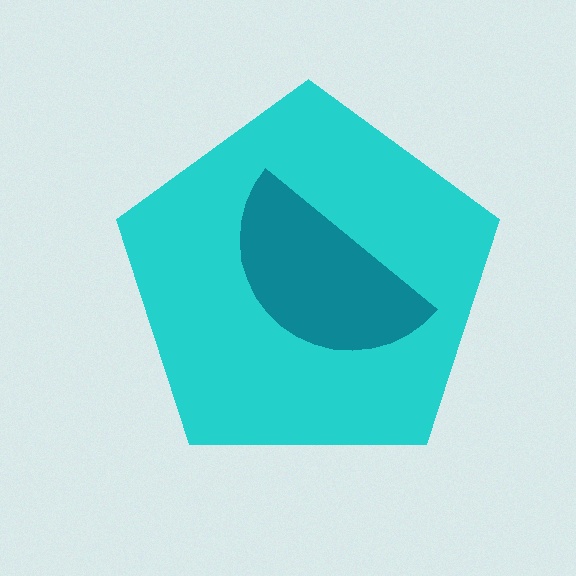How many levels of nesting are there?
2.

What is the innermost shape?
The teal semicircle.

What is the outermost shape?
The cyan pentagon.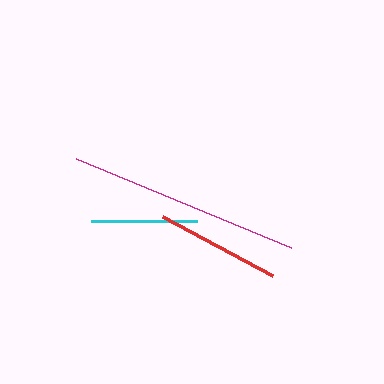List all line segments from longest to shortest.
From longest to shortest: magenta, red, cyan.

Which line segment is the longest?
The magenta line is the longest at approximately 233 pixels.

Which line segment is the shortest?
The cyan line is the shortest at approximately 105 pixels.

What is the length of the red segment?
The red segment is approximately 124 pixels long.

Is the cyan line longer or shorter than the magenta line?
The magenta line is longer than the cyan line.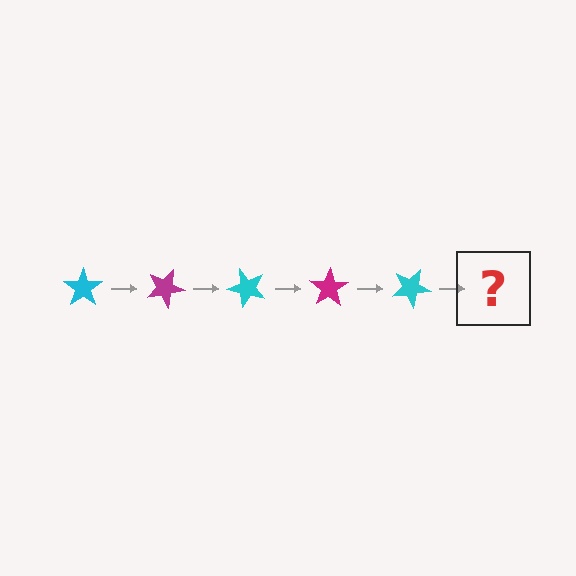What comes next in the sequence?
The next element should be a magenta star, rotated 125 degrees from the start.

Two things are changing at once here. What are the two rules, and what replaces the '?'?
The two rules are that it rotates 25 degrees each step and the color cycles through cyan and magenta. The '?' should be a magenta star, rotated 125 degrees from the start.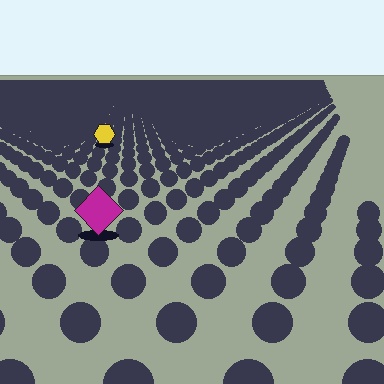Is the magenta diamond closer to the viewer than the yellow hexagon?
Yes. The magenta diamond is closer — you can tell from the texture gradient: the ground texture is coarser near it.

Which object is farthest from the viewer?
The yellow hexagon is farthest from the viewer. It appears smaller and the ground texture around it is denser.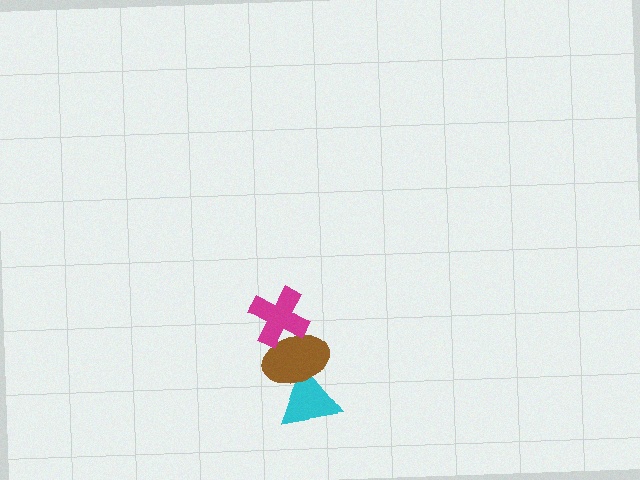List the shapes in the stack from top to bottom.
From top to bottom: the magenta cross, the brown ellipse, the cyan triangle.